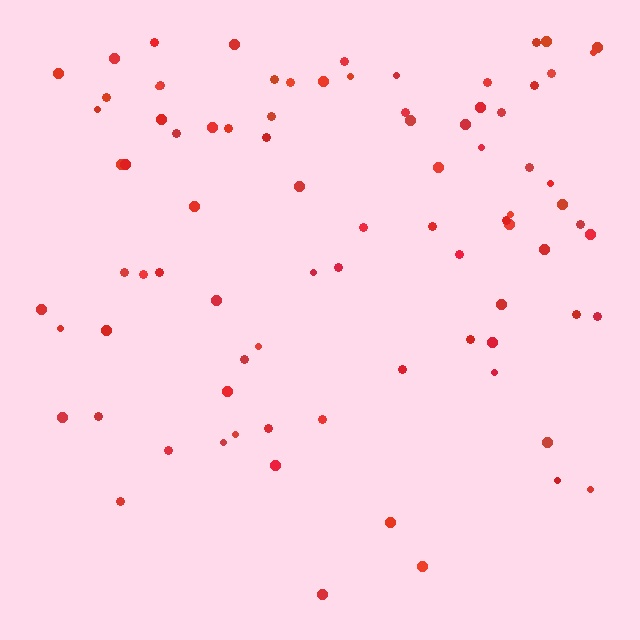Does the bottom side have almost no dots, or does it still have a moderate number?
Still a moderate number, just noticeably fewer than the top.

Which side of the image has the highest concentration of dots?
The top.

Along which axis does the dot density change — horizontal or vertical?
Vertical.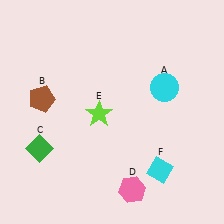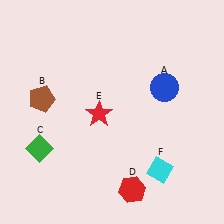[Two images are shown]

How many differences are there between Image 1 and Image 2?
There are 3 differences between the two images.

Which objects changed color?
A changed from cyan to blue. D changed from pink to red. E changed from lime to red.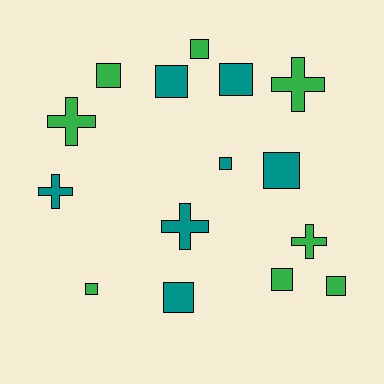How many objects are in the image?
There are 15 objects.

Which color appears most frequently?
Green, with 8 objects.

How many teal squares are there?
There are 5 teal squares.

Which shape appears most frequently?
Square, with 10 objects.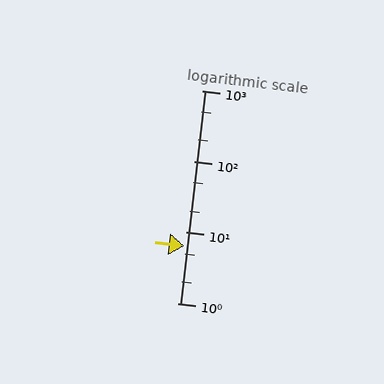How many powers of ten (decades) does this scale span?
The scale spans 3 decades, from 1 to 1000.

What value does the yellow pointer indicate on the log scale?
The pointer indicates approximately 6.5.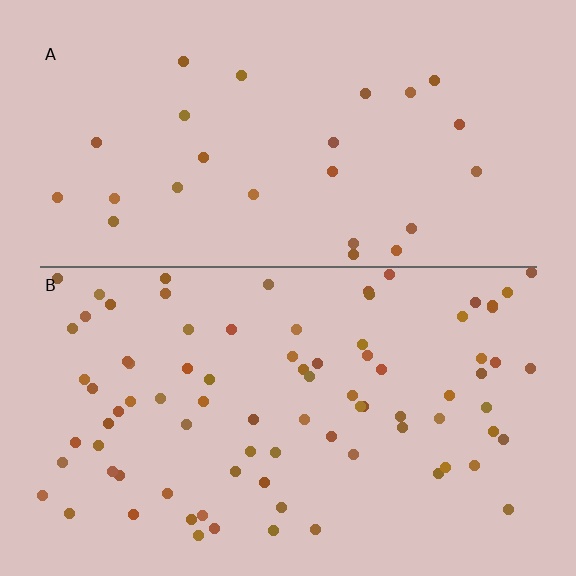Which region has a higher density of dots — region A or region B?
B (the bottom).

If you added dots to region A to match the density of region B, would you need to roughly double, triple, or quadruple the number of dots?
Approximately triple.